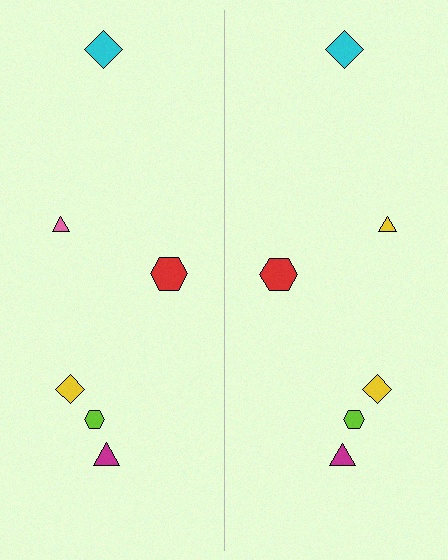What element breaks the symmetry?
The yellow triangle on the right side breaks the symmetry — its mirror counterpart is pink.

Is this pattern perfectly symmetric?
No, the pattern is not perfectly symmetric. The yellow triangle on the right side breaks the symmetry — its mirror counterpart is pink.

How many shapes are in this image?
There are 12 shapes in this image.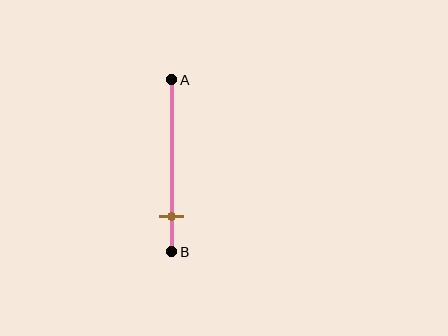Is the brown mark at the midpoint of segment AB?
No, the mark is at about 80% from A, not at the 50% midpoint.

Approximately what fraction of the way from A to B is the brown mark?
The brown mark is approximately 80% of the way from A to B.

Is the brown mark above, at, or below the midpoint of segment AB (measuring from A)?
The brown mark is below the midpoint of segment AB.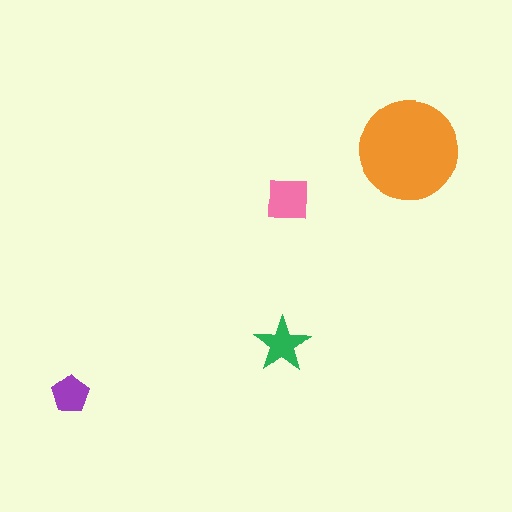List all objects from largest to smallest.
The orange circle, the pink square, the green star, the purple pentagon.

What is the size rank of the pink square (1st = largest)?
2nd.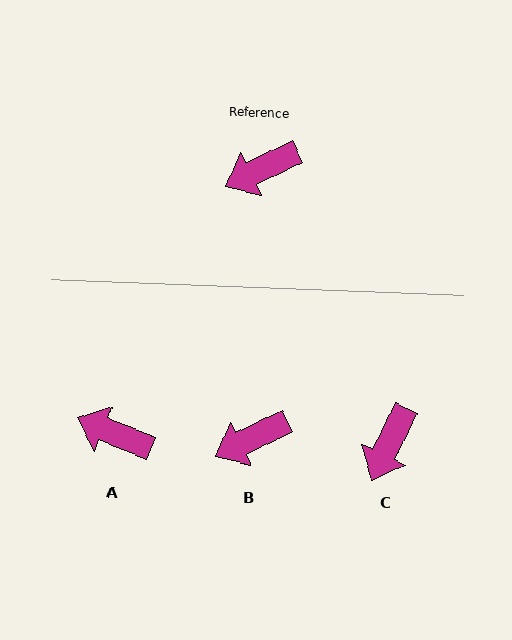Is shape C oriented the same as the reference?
No, it is off by about 38 degrees.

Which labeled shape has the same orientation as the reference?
B.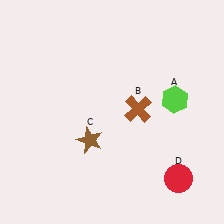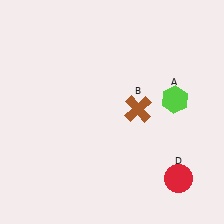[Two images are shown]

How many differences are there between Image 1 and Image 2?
There is 1 difference between the two images.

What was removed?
The brown star (C) was removed in Image 2.